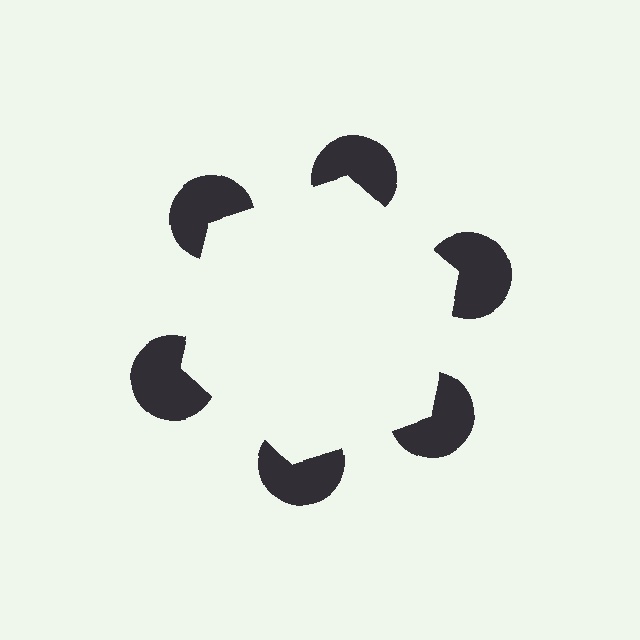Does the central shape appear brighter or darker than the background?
It typically appears slightly brighter than the background, even though no actual brightness change is drawn.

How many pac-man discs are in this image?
There are 6 — one at each vertex of the illusory hexagon.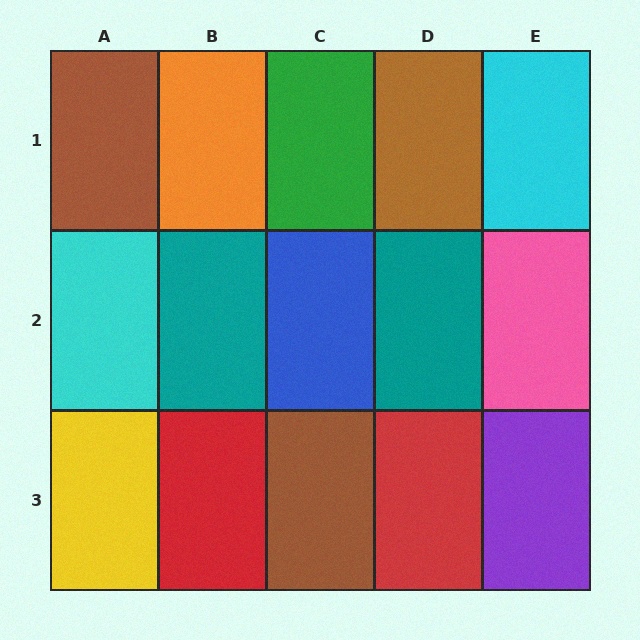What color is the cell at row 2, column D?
Teal.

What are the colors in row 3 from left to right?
Yellow, red, brown, red, purple.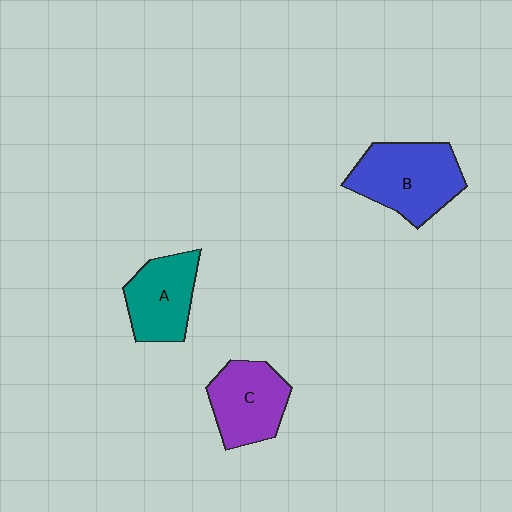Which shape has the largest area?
Shape B (blue).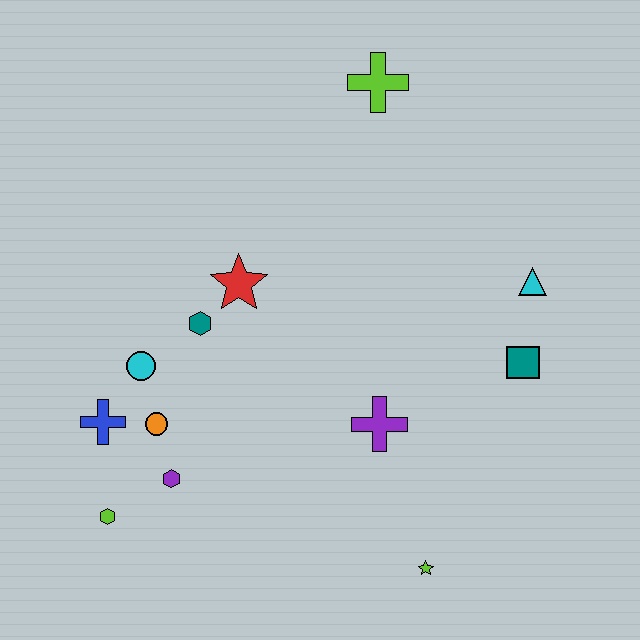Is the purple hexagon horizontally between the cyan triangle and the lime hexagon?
Yes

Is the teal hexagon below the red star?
Yes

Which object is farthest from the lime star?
The lime cross is farthest from the lime star.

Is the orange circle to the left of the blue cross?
No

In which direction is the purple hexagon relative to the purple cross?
The purple hexagon is to the left of the purple cross.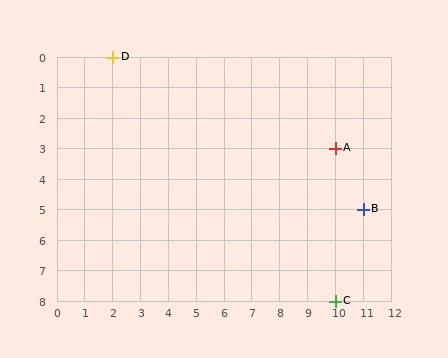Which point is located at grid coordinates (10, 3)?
Point A is at (10, 3).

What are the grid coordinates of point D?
Point D is at grid coordinates (2, 0).